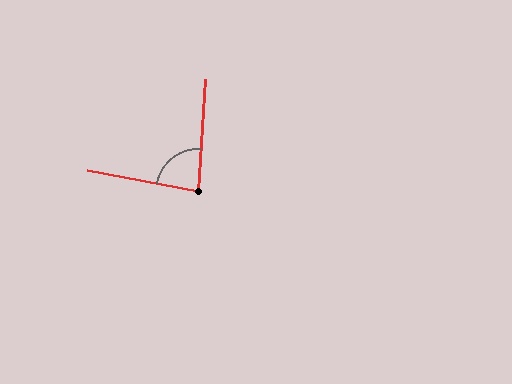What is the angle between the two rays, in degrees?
Approximately 83 degrees.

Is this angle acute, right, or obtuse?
It is acute.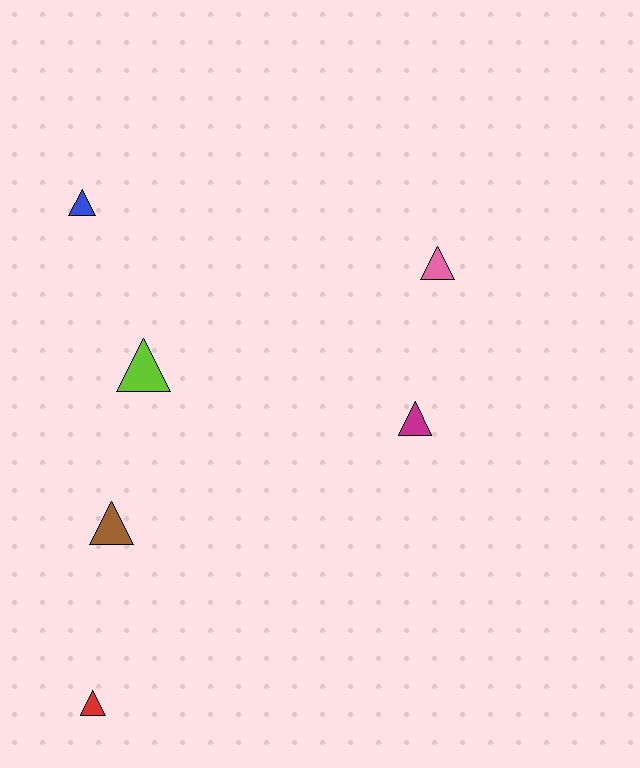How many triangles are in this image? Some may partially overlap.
There are 6 triangles.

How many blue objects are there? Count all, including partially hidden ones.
There is 1 blue object.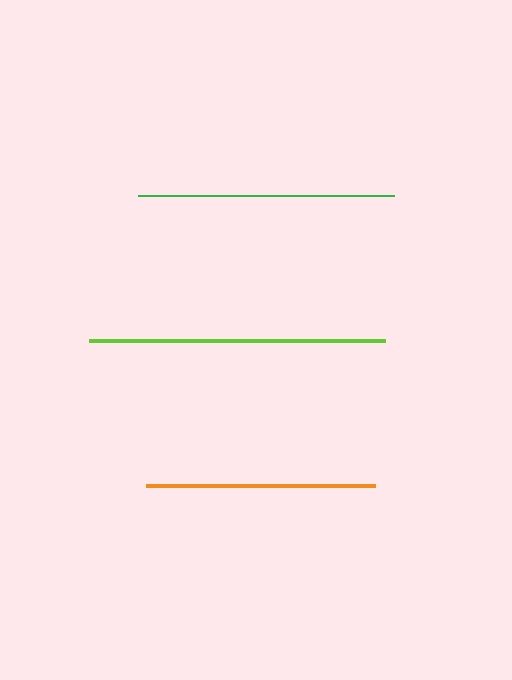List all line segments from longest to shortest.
From longest to shortest: lime, green, orange.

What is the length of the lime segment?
The lime segment is approximately 296 pixels long.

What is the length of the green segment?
The green segment is approximately 256 pixels long.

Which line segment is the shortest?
The orange line is the shortest at approximately 229 pixels.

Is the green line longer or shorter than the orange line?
The green line is longer than the orange line.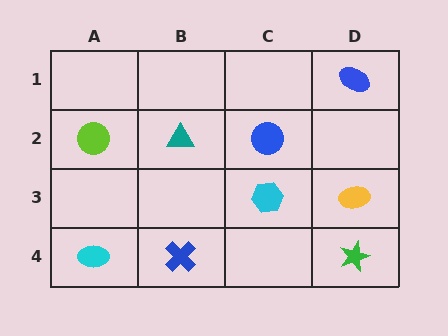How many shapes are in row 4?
3 shapes.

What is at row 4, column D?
A green star.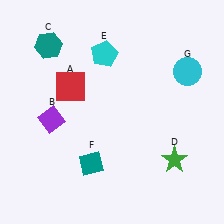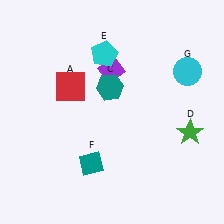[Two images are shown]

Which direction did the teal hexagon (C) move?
The teal hexagon (C) moved right.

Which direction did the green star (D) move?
The green star (D) moved up.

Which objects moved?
The objects that moved are: the purple diamond (B), the teal hexagon (C), the green star (D).